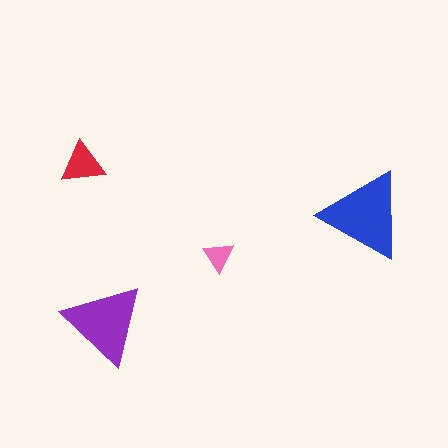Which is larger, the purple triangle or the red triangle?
The purple one.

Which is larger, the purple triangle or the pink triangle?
The purple one.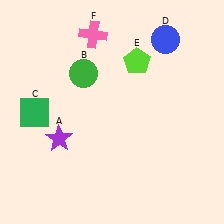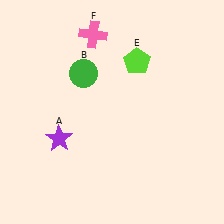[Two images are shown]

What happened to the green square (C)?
The green square (C) was removed in Image 2. It was in the bottom-left area of Image 1.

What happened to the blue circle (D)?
The blue circle (D) was removed in Image 2. It was in the top-right area of Image 1.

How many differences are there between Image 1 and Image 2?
There are 2 differences between the two images.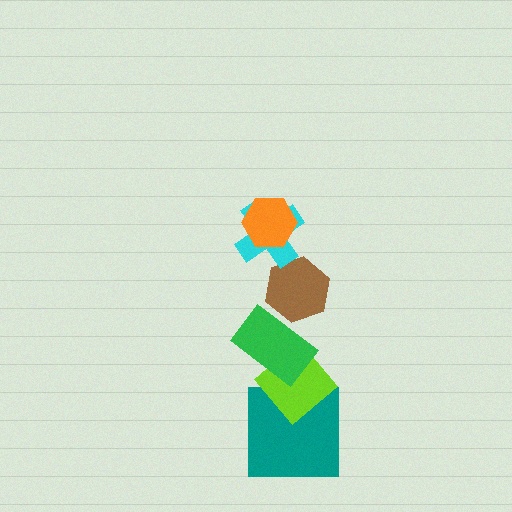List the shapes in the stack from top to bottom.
From top to bottom: the orange hexagon, the cyan cross, the brown hexagon, the green rectangle, the lime diamond, the teal square.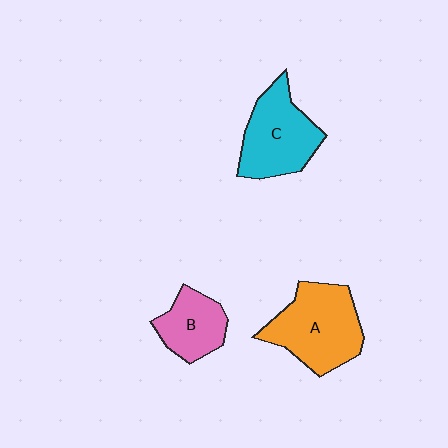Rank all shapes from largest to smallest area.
From largest to smallest: A (orange), C (cyan), B (pink).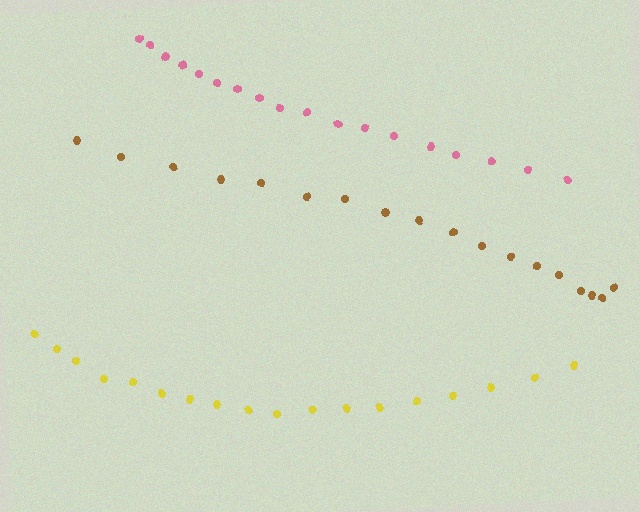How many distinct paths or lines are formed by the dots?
There are 3 distinct paths.